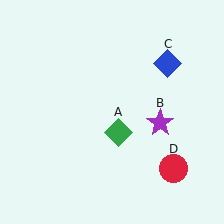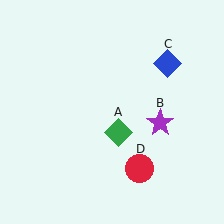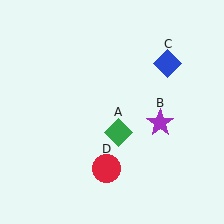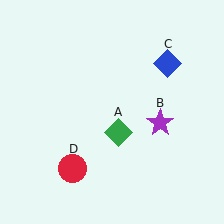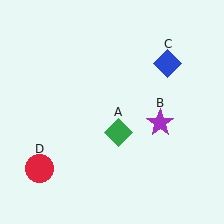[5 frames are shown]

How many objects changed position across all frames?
1 object changed position: red circle (object D).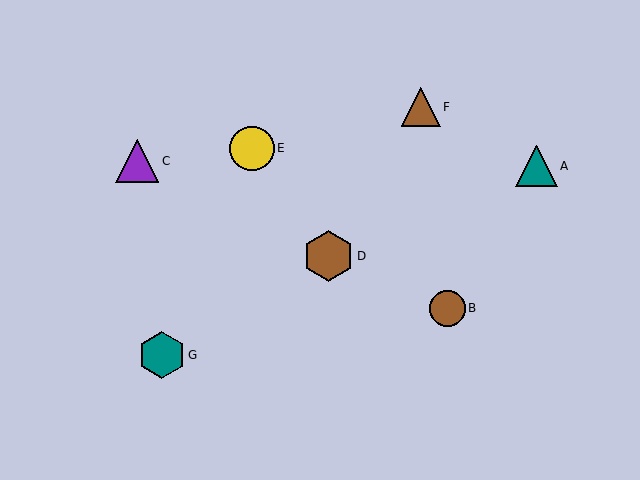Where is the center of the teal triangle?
The center of the teal triangle is at (536, 166).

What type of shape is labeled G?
Shape G is a teal hexagon.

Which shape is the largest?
The brown hexagon (labeled D) is the largest.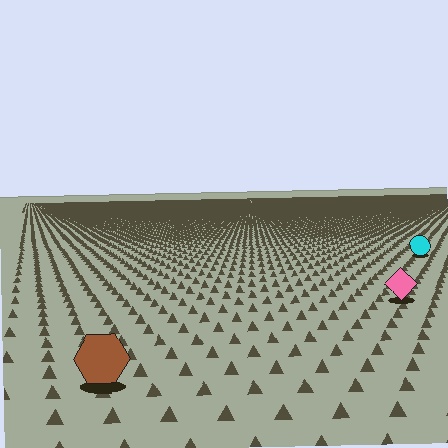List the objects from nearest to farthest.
From nearest to farthest: the brown hexagon, the pink diamond, the cyan circle.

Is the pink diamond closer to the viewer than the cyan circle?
Yes. The pink diamond is closer — you can tell from the texture gradient: the ground texture is coarser near it.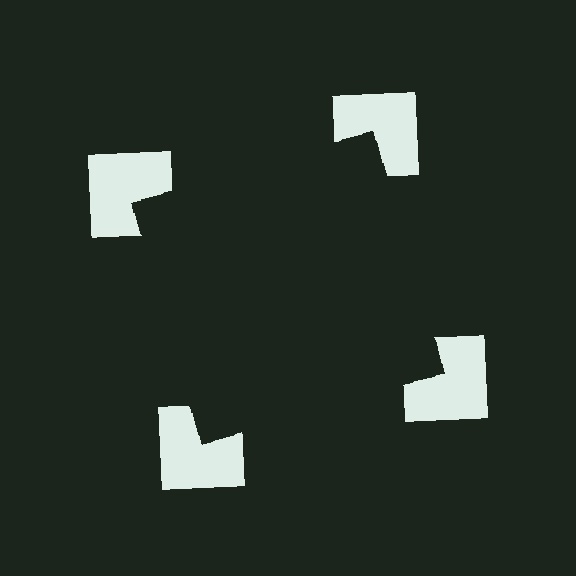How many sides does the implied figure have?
4 sides.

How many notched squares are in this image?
There are 4 — one at each vertex of the illusory square.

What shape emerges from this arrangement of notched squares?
An illusory square — its edges are inferred from the aligned wedge cuts in the notched squares, not physically drawn.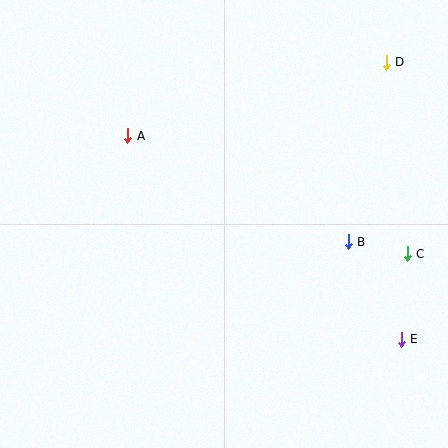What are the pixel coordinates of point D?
Point D is at (386, 62).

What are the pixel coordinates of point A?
Point A is at (128, 136).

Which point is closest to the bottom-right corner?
Point E is closest to the bottom-right corner.